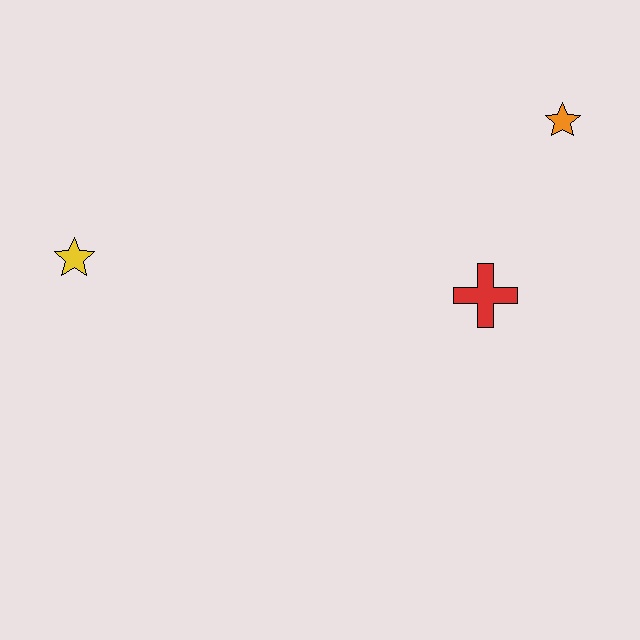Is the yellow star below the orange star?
Yes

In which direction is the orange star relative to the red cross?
The orange star is above the red cross.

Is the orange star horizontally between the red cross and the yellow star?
No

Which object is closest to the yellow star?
The red cross is closest to the yellow star.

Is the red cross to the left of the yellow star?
No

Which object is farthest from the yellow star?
The orange star is farthest from the yellow star.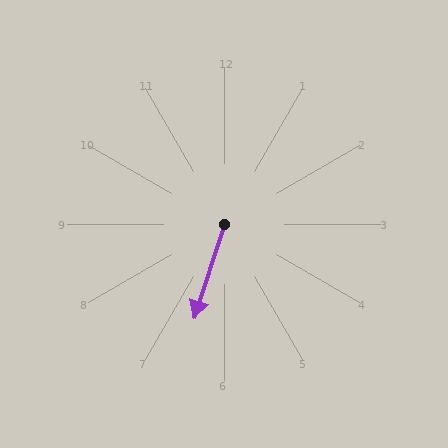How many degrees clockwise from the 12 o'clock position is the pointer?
Approximately 198 degrees.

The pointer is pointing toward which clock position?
Roughly 7 o'clock.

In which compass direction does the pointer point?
South.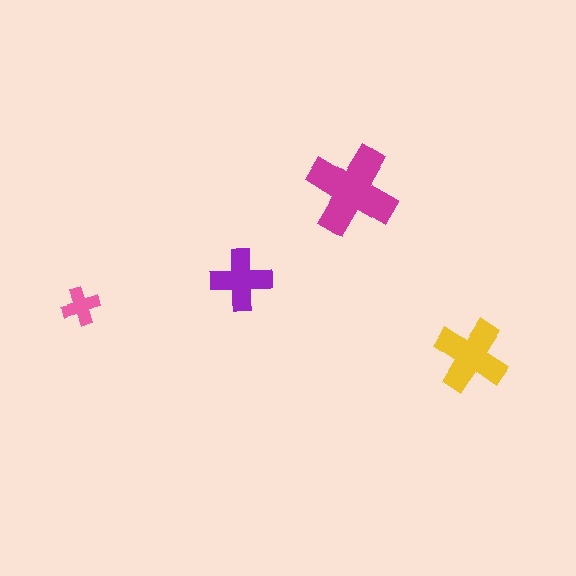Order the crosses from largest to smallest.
the magenta one, the yellow one, the purple one, the pink one.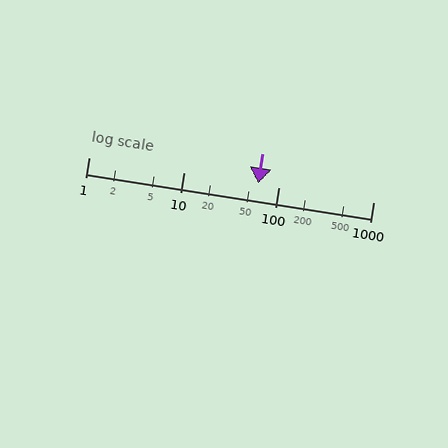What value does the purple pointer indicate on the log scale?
The pointer indicates approximately 61.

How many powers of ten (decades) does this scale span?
The scale spans 3 decades, from 1 to 1000.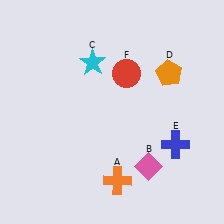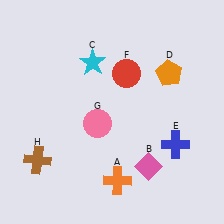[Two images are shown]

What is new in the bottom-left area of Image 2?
A pink circle (G) was added in the bottom-left area of Image 2.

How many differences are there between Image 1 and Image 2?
There are 2 differences between the two images.